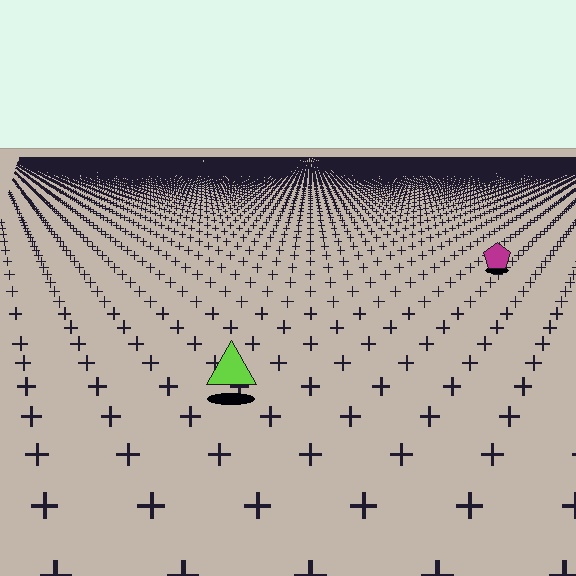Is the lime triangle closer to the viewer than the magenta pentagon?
Yes. The lime triangle is closer — you can tell from the texture gradient: the ground texture is coarser near it.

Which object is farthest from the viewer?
The magenta pentagon is farthest from the viewer. It appears smaller and the ground texture around it is denser.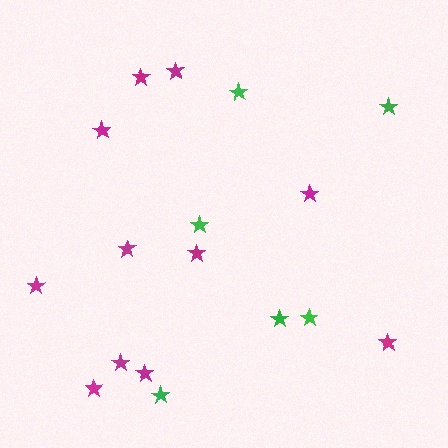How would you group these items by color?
There are 2 groups: one group of magenta stars (11) and one group of green stars (6).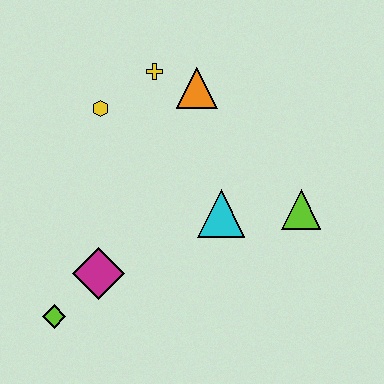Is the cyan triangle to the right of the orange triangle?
Yes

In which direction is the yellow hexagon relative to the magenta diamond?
The yellow hexagon is above the magenta diamond.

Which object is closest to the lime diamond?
The magenta diamond is closest to the lime diamond.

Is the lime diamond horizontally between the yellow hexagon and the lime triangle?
No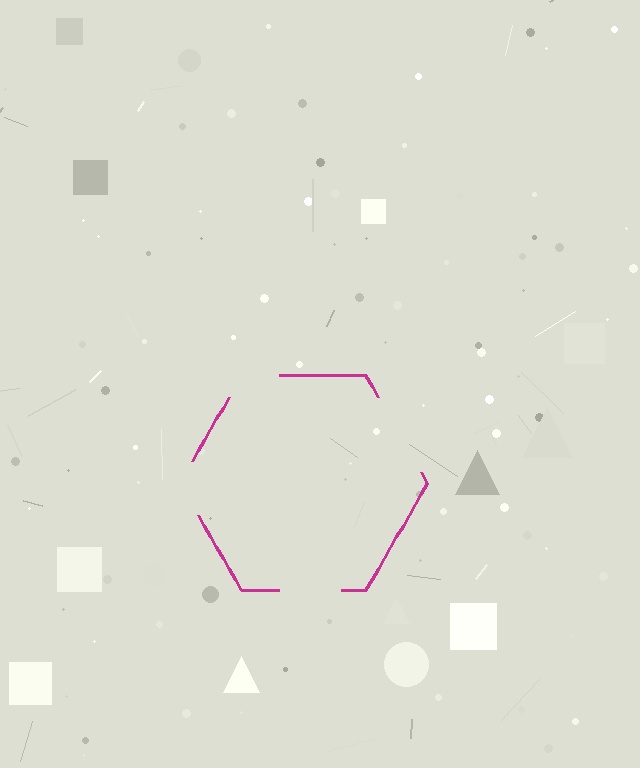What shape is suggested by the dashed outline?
The dashed outline suggests a hexagon.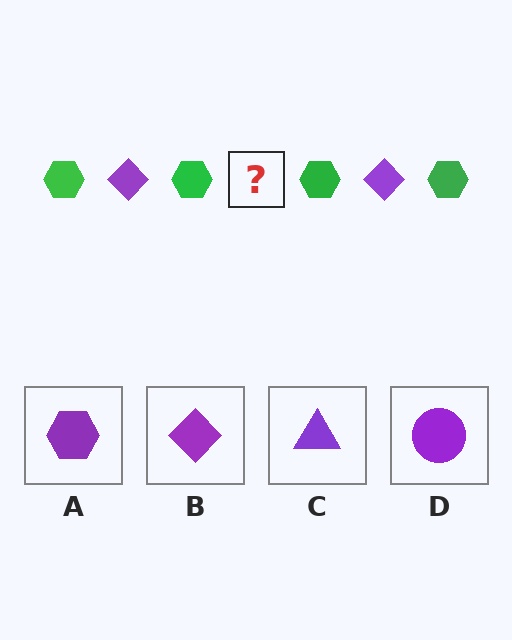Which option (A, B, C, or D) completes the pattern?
B.